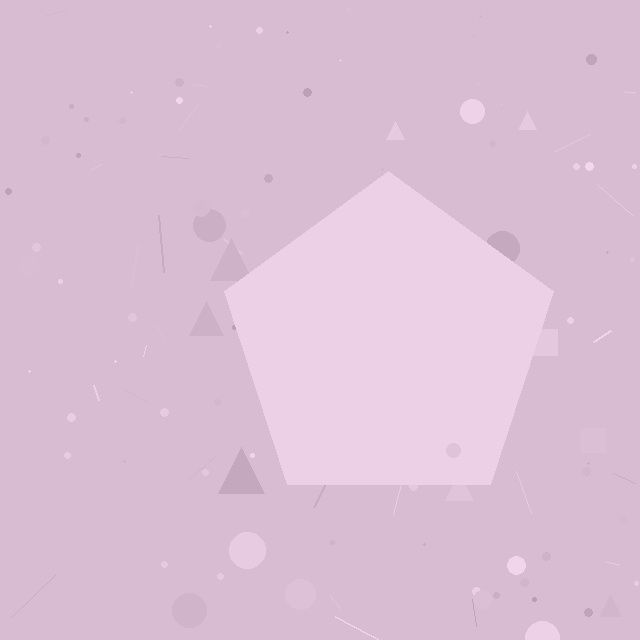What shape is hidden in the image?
A pentagon is hidden in the image.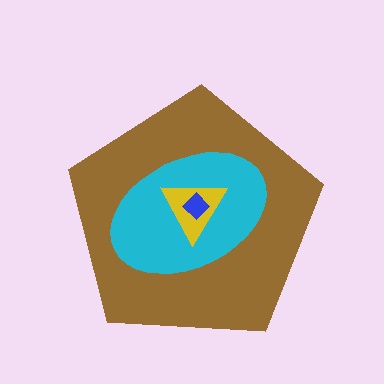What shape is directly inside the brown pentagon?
The cyan ellipse.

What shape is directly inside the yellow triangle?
The blue diamond.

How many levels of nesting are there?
4.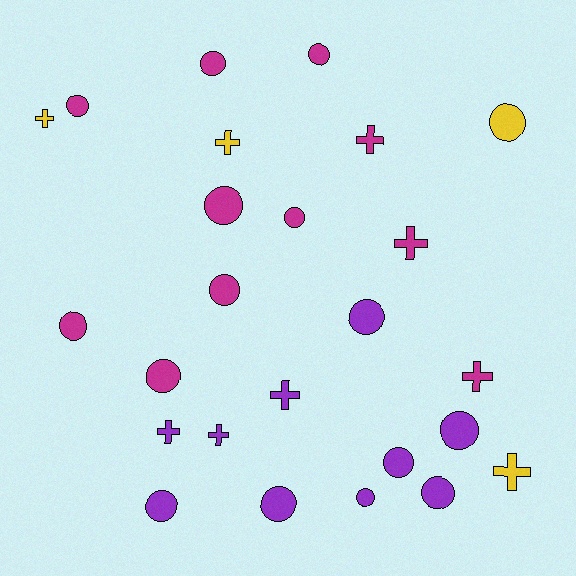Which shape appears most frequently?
Circle, with 16 objects.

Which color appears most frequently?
Magenta, with 11 objects.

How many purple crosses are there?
There are 3 purple crosses.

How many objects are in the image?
There are 25 objects.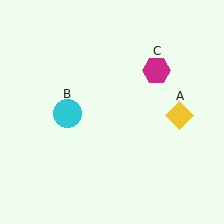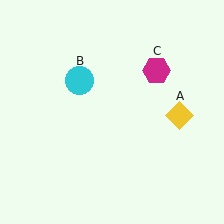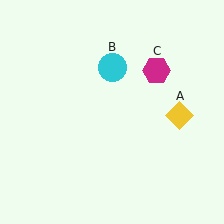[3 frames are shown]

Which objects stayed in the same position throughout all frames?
Yellow diamond (object A) and magenta hexagon (object C) remained stationary.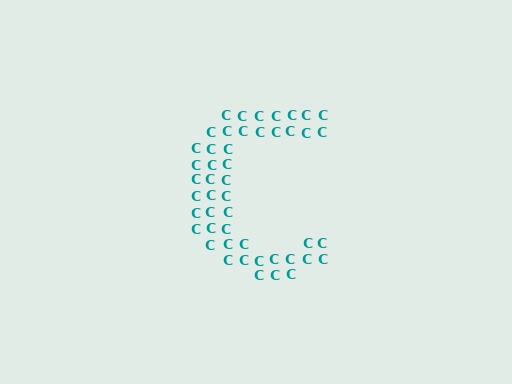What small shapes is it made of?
It is made of small letter C's.